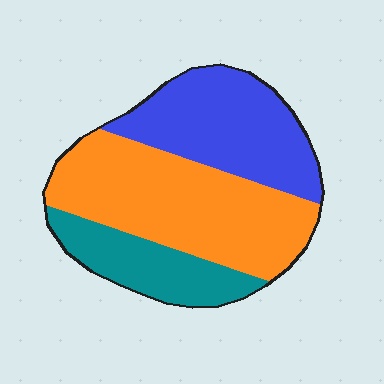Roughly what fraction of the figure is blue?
Blue covers roughly 35% of the figure.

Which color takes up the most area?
Orange, at roughly 45%.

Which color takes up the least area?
Teal, at roughly 20%.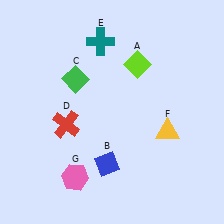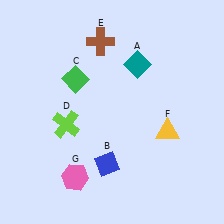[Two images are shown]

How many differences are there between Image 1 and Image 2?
There are 3 differences between the two images.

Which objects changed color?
A changed from lime to teal. D changed from red to lime. E changed from teal to brown.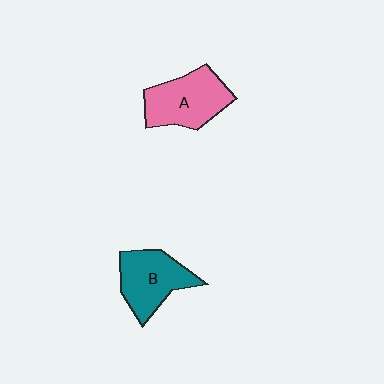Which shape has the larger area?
Shape A (pink).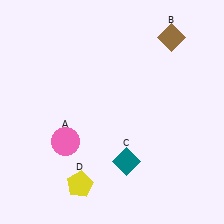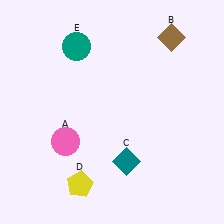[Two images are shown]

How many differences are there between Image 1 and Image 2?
There is 1 difference between the two images.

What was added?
A teal circle (E) was added in Image 2.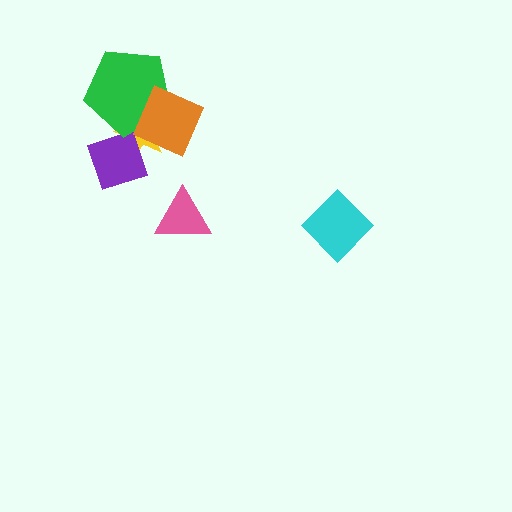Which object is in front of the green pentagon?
The orange square is in front of the green pentagon.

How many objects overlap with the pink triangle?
0 objects overlap with the pink triangle.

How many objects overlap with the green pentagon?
3 objects overlap with the green pentagon.